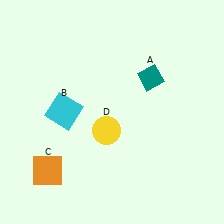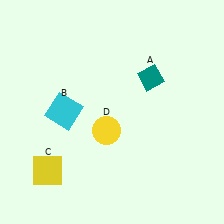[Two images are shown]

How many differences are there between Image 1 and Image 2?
There is 1 difference between the two images.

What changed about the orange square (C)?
In Image 1, C is orange. In Image 2, it changed to yellow.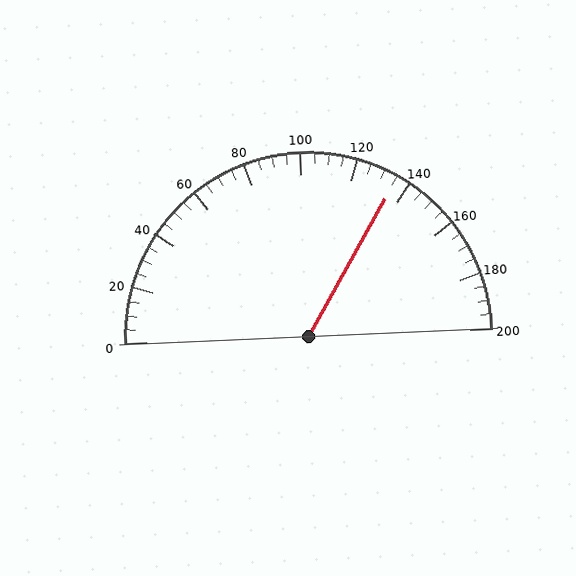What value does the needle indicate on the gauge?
The needle indicates approximately 135.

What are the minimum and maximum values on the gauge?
The gauge ranges from 0 to 200.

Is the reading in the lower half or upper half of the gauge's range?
The reading is in the upper half of the range (0 to 200).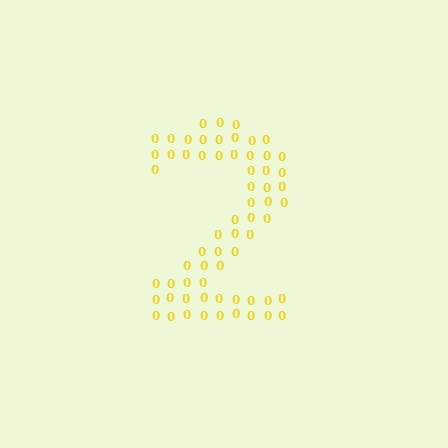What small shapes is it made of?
It is made of small digit 0's.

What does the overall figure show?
The overall figure shows the digit 2.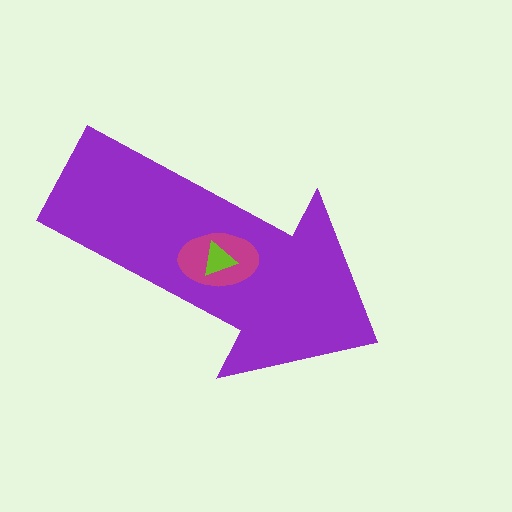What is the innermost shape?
The lime triangle.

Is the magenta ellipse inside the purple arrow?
Yes.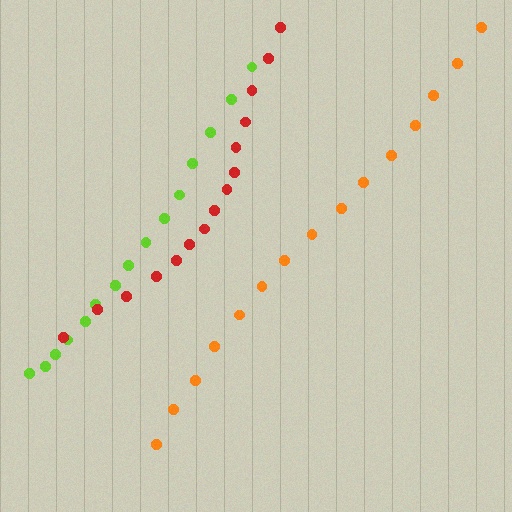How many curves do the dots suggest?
There are 3 distinct paths.